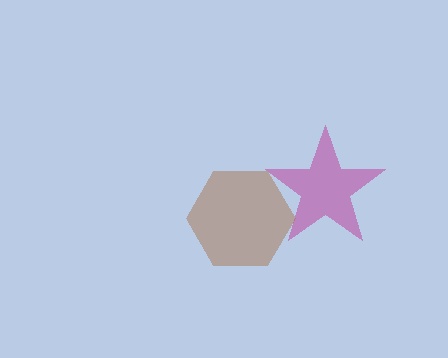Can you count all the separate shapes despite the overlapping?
Yes, there are 2 separate shapes.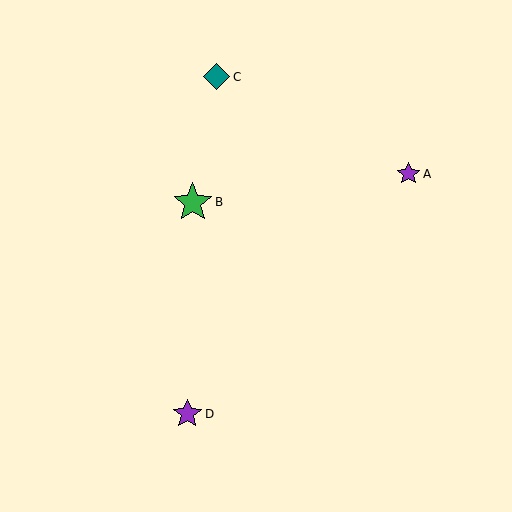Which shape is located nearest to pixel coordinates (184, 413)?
The purple star (labeled D) at (187, 414) is nearest to that location.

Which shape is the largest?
The green star (labeled B) is the largest.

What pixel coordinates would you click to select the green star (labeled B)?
Click at (193, 202) to select the green star B.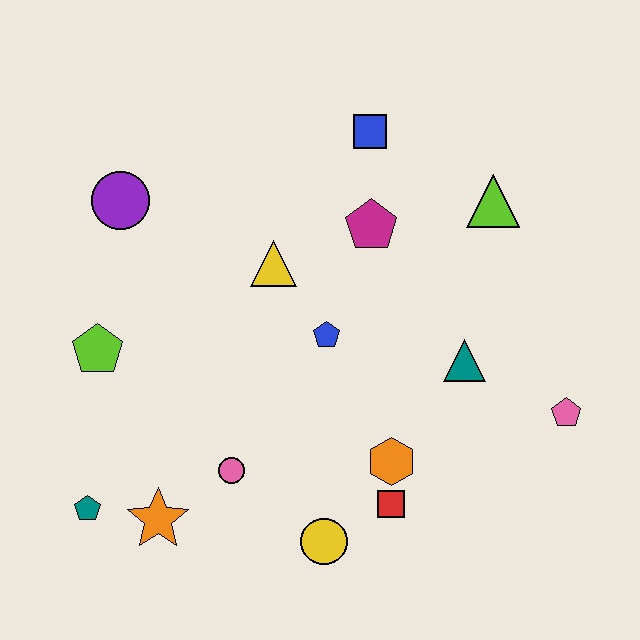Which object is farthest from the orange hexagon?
The purple circle is farthest from the orange hexagon.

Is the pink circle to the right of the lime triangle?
No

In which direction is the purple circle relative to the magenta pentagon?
The purple circle is to the left of the magenta pentagon.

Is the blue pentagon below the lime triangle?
Yes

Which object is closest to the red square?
The orange hexagon is closest to the red square.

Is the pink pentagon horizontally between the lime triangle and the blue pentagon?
No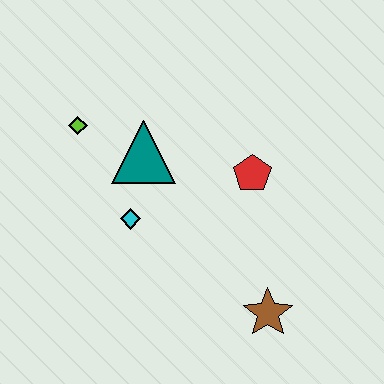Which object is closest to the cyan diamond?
The teal triangle is closest to the cyan diamond.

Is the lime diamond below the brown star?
No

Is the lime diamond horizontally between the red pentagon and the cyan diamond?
No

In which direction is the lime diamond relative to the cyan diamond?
The lime diamond is above the cyan diamond.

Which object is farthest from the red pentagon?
The lime diamond is farthest from the red pentagon.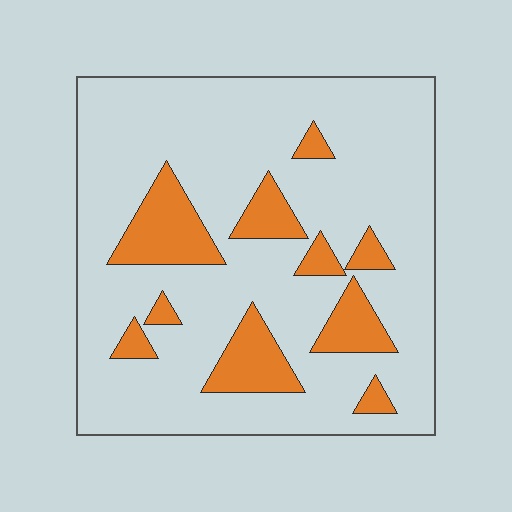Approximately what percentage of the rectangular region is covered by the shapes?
Approximately 20%.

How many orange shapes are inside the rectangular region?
10.